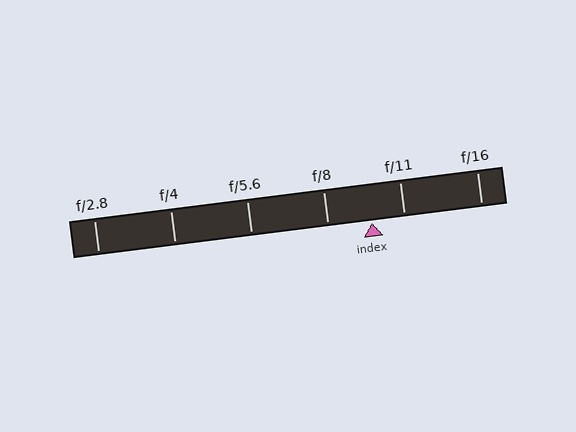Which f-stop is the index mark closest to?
The index mark is closest to f/11.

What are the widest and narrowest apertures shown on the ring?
The widest aperture shown is f/2.8 and the narrowest is f/16.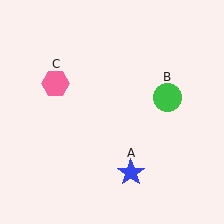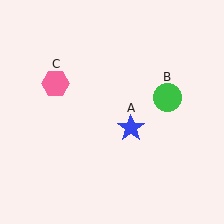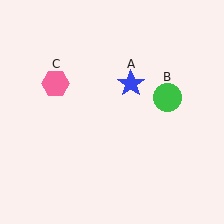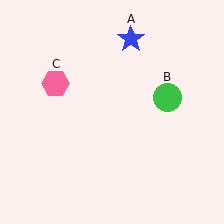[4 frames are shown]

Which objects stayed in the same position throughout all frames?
Green circle (object B) and pink hexagon (object C) remained stationary.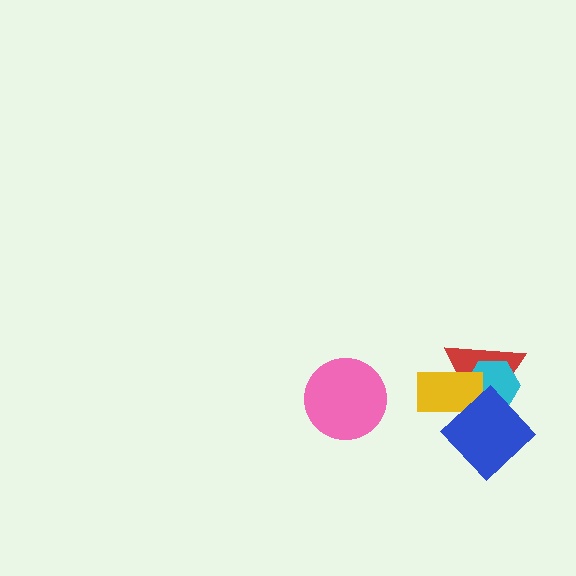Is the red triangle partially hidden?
Yes, it is partially covered by another shape.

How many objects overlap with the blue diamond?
3 objects overlap with the blue diamond.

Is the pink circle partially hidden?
No, no other shape covers it.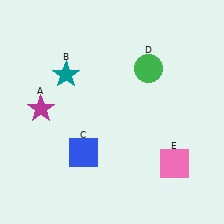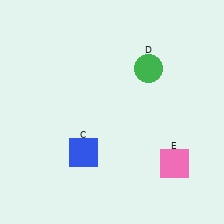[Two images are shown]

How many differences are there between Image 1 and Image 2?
There are 2 differences between the two images.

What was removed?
The teal star (B), the magenta star (A) were removed in Image 2.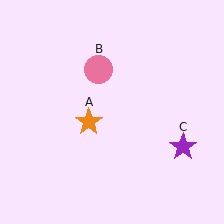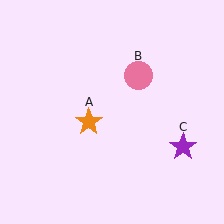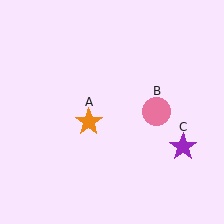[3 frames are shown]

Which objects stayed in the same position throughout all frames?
Orange star (object A) and purple star (object C) remained stationary.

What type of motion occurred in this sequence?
The pink circle (object B) rotated clockwise around the center of the scene.